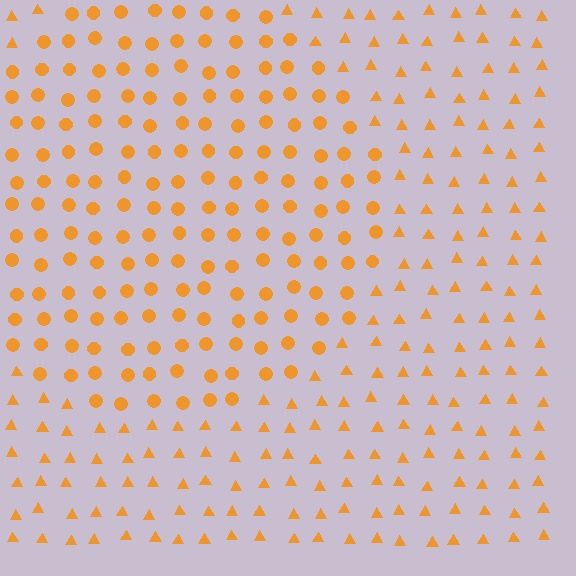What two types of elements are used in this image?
The image uses circles inside the circle region and triangles outside it.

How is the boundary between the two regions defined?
The boundary is defined by a change in element shape: circles inside vs. triangles outside. All elements share the same color and spacing.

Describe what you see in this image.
The image is filled with small orange elements arranged in a uniform grid. A circle-shaped region contains circles, while the surrounding area contains triangles. The boundary is defined purely by the change in element shape.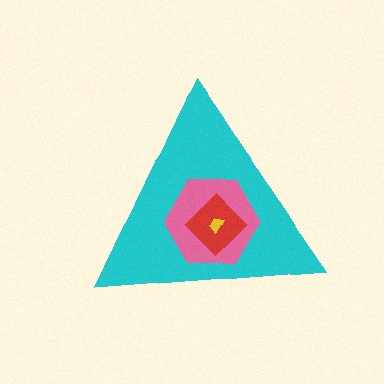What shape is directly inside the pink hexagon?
The red diamond.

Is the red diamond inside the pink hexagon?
Yes.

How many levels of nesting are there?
4.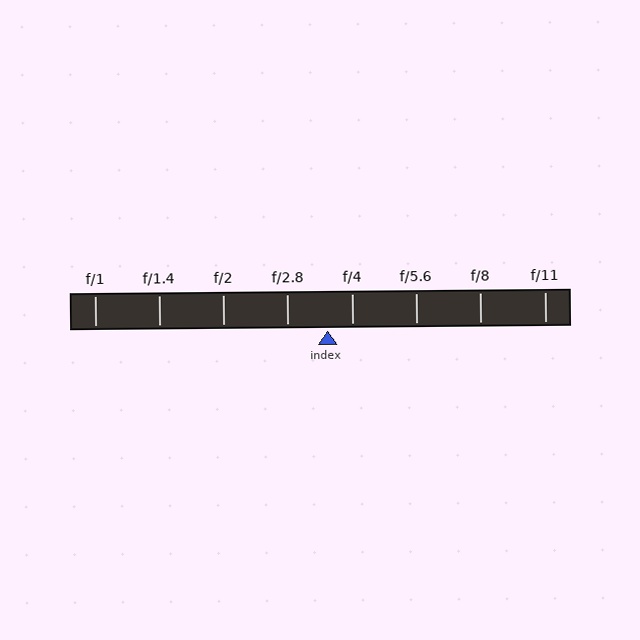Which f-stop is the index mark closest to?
The index mark is closest to f/4.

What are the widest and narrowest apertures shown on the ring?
The widest aperture shown is f/1 and the narrowest is f/11.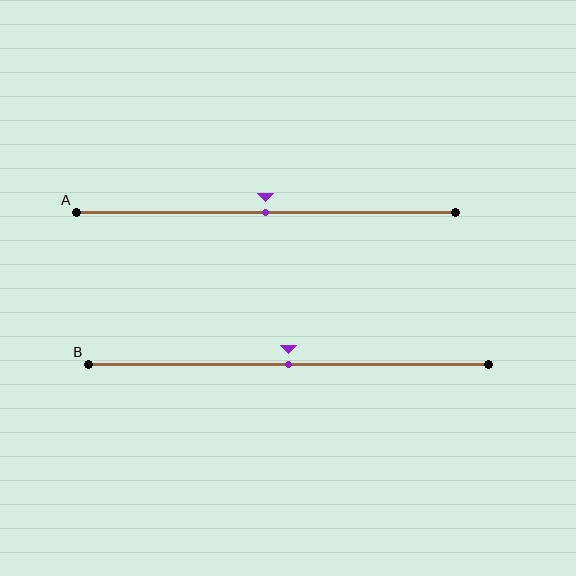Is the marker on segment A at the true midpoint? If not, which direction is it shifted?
Yes, the marker on segment A is at the true midpoint.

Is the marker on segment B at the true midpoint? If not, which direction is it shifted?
Yes, the marker on segment B is at the true midpoint.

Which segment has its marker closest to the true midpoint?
Segment A has its marker closest to the true midpoint.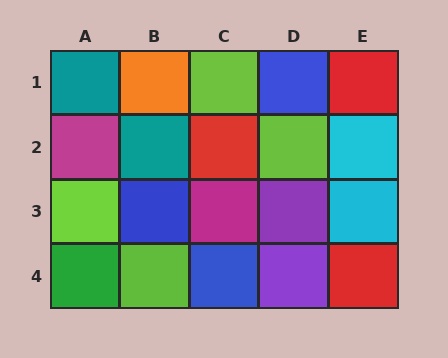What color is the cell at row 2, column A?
Magenta.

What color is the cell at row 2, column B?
Teal.